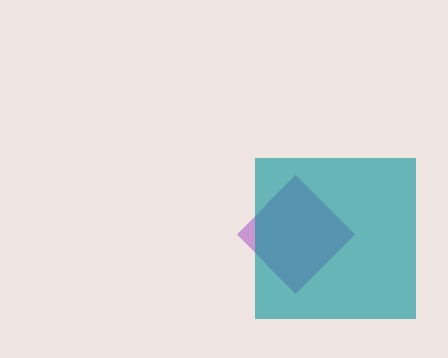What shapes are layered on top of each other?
The layered shapes are: a purple diamond, a teal square.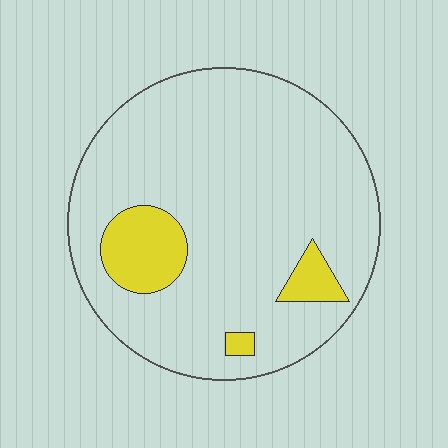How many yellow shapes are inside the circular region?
3.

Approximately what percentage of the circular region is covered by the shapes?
Approximately 10%.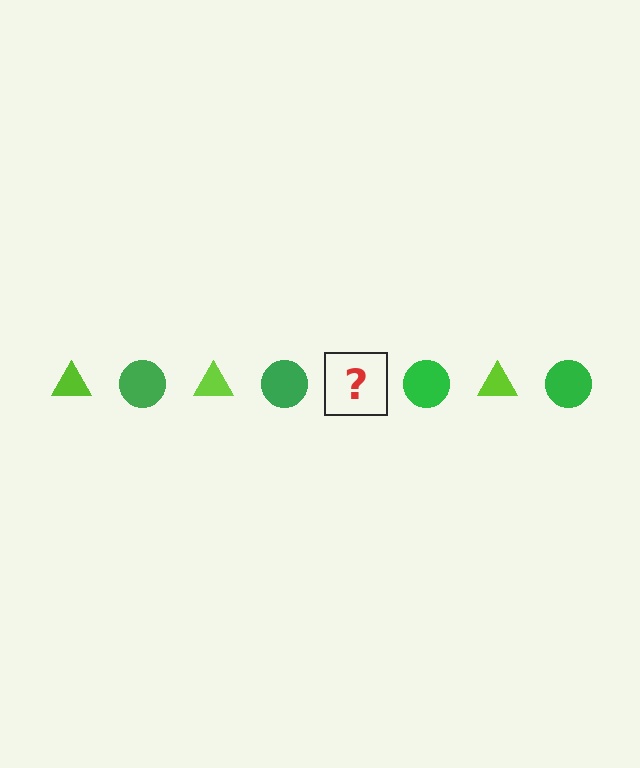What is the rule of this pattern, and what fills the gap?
The rule is that the pattern alternates between lime triangle and green circle. The gap should be filled with a lime triangle.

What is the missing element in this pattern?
The missing element is a lime triangle.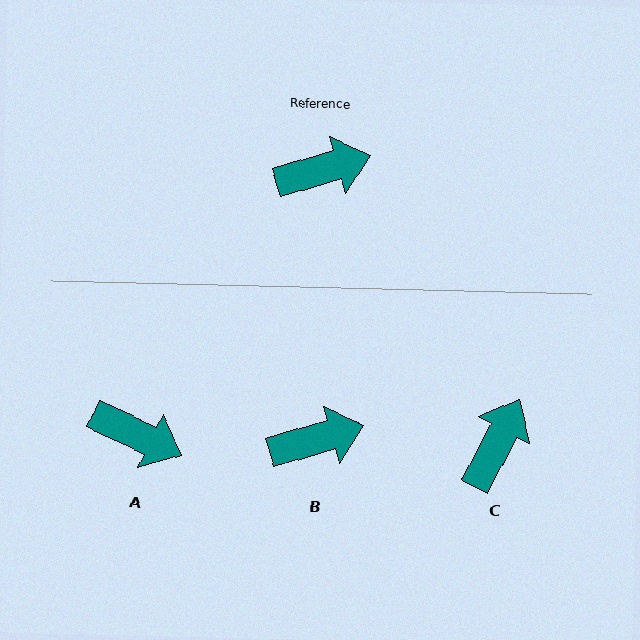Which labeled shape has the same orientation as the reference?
B.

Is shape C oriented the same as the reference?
No, it is off by about 46 degrees.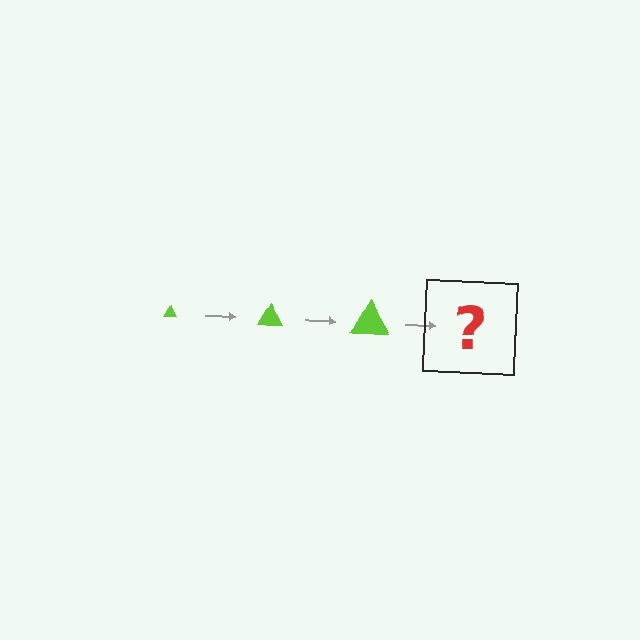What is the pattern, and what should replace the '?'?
The pattern is that the triangle gets progressively larger each step. The '?' should be a lime triangle, larger than the previous one.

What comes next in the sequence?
The next element should be a lime triangle, larger than the previous one.